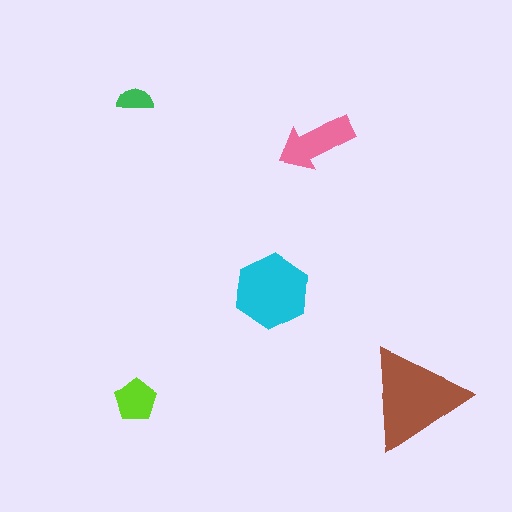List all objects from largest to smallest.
The brown triangle, the cyan hexagon, the pink arrow, the lime pentagon, the green semicircle.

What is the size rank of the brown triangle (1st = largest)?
1st.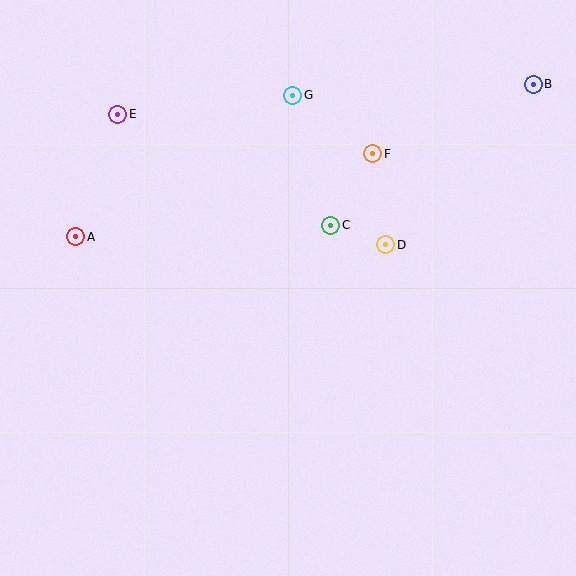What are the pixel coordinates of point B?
Point B is at (533, 84).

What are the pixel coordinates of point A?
Point A is at (76, 237).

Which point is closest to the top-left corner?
Point E is closest to the top-left corner.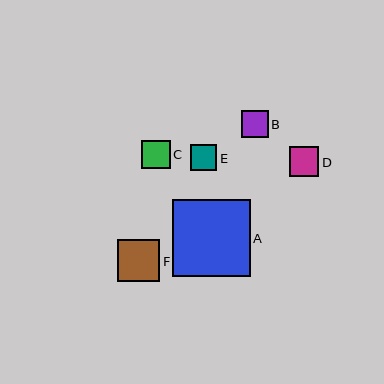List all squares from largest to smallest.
From largest to smallest: A, F, D, C, B, E.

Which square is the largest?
Square A is the largest with a size of approximately 78 pixels.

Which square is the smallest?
Square E is the smallest with a size of approximately 26 pixels.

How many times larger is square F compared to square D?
Square F is approximately 1.4 times the size of square D.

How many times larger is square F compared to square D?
Square F is approximately 1.4 times the size of square D.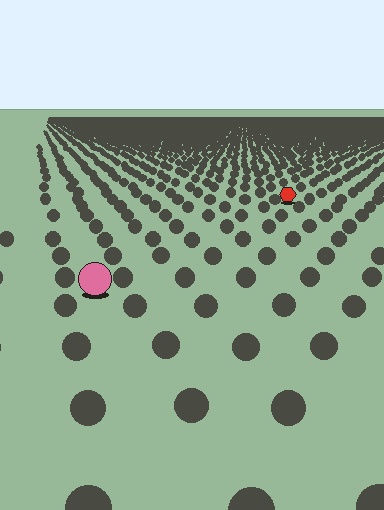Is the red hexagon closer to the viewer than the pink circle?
No. The pink circle is closer — you can tell from the texture gradient: the ground texture is coarser near it.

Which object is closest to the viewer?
The pink circle is closest. The texture marks near it are larger and more spread out.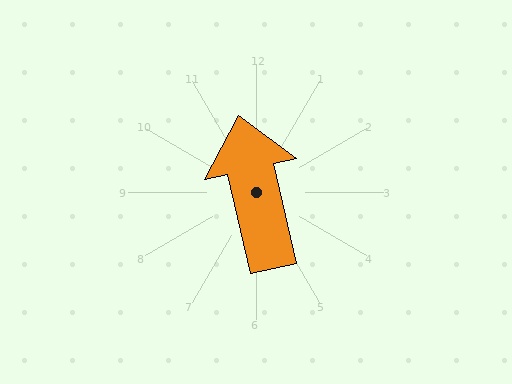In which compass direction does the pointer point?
North.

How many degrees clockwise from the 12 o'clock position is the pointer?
Approximately 347 degrees.